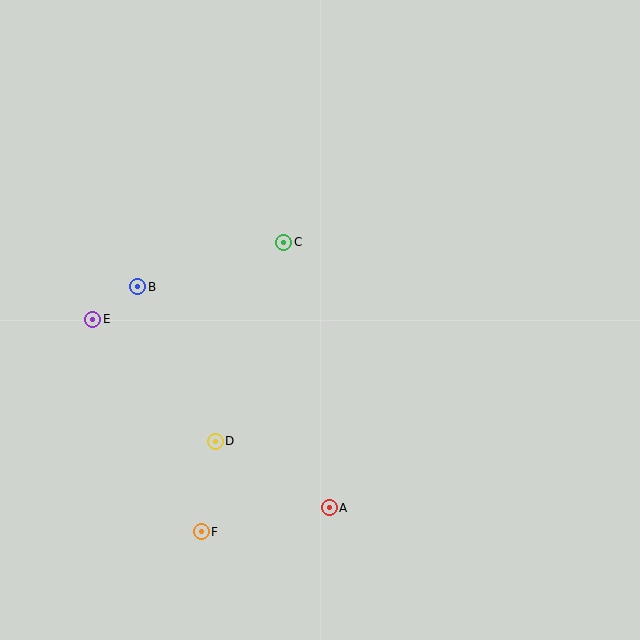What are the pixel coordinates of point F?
Point F is at (201, 532).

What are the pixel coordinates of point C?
Point C is at (284, 242).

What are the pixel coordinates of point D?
Point D is at (215, 441).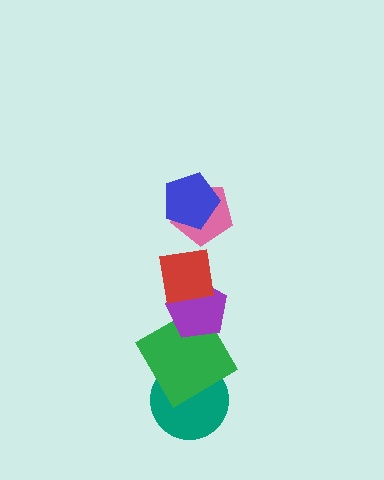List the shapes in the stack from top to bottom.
From top to bottom: the blue pentagon, the pink pentagon, the red square, the purple pentagon, the green diamond, the teal circle.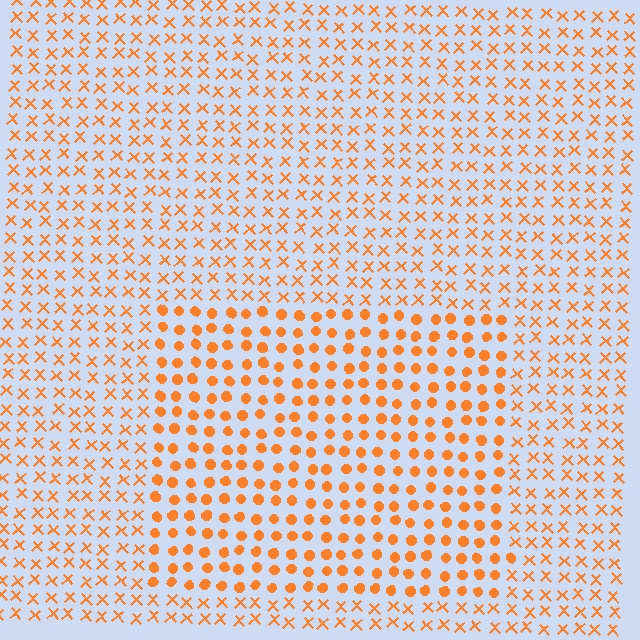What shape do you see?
I see a rectangle.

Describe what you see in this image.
The image is filled with small orange elements arranged in a uniform grid. A rectangle-shaped region contains circles, while the surrounding area contains X marks. The boundary is defined purely by the change in element shape.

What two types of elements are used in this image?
The image uses circles inside the rectangle region and X marks outside it.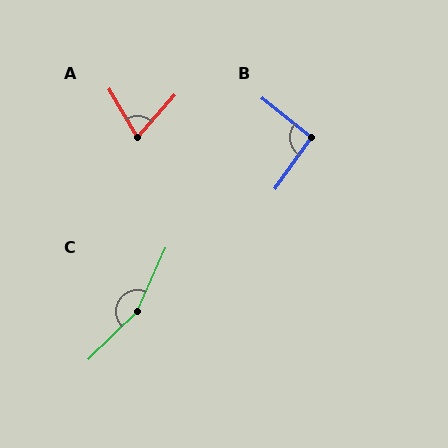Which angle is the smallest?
A, at approximately 71 degrees.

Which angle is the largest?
C, at approximately 159 degrees.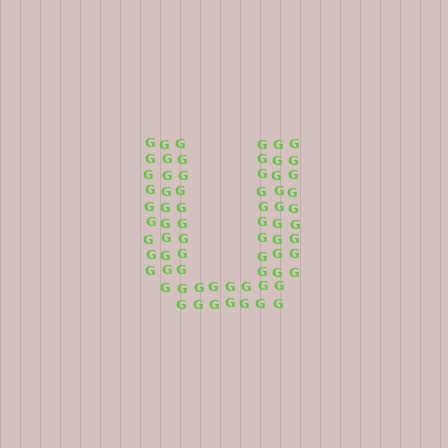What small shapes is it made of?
It is made of small letter G's.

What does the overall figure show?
The overall figure shows the letter U.